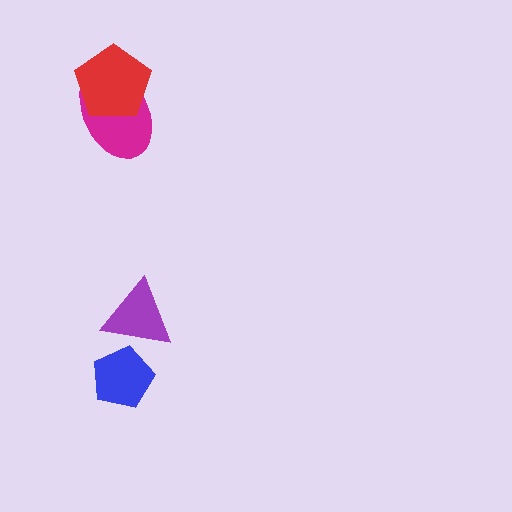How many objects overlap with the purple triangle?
1 object overlaps with the purple triangle.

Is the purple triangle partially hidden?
No, no other shape covers it.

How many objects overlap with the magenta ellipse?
1 object overlaps with the magenta ellipse.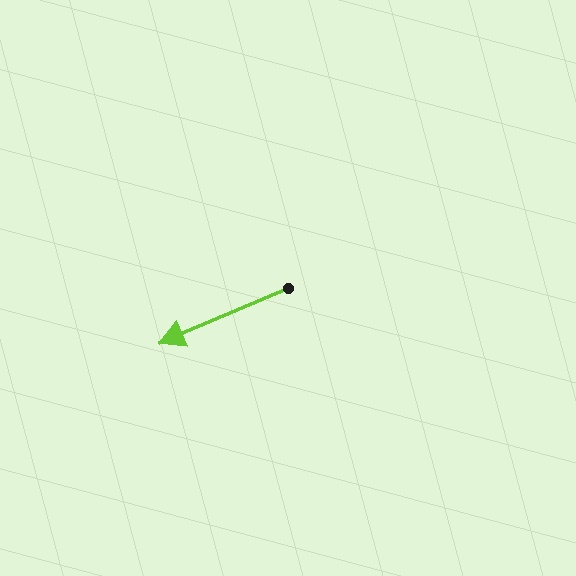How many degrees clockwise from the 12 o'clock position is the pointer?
Approximately 247 degrees.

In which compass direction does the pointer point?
Southwest.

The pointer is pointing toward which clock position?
Roughly 8 o'clock.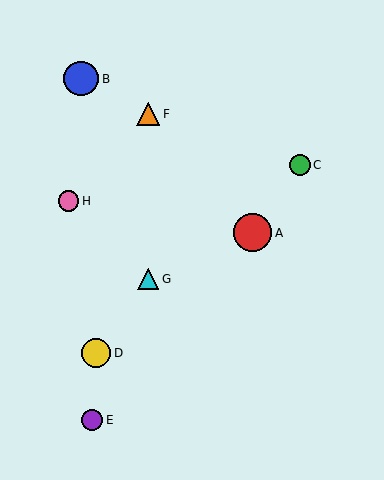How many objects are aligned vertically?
2 objects (F, G) are aligned vertically.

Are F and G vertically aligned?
Yes, both are at x≈148.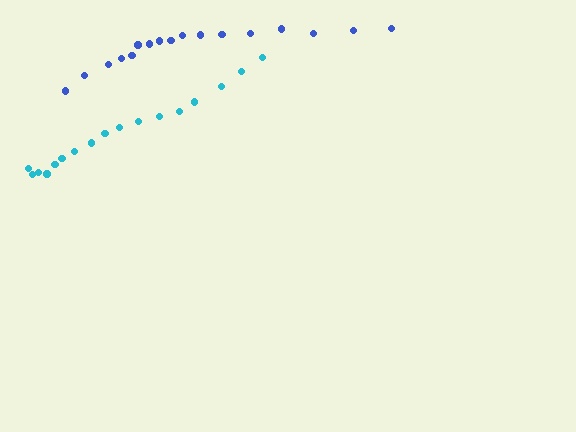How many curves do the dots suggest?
There are 2 distinct paths.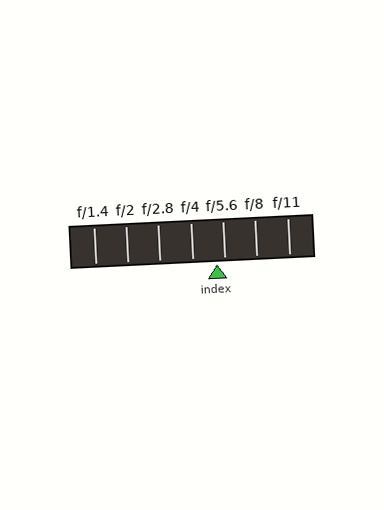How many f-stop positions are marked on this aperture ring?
There are 7 f-stop positions marked.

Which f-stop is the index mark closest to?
The index mark is closest to f/5.6.